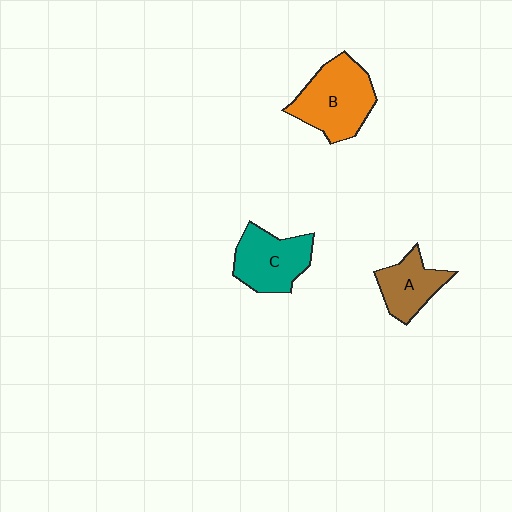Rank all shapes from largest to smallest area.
From largest to smallest: B (orange), C (teal), A (brown).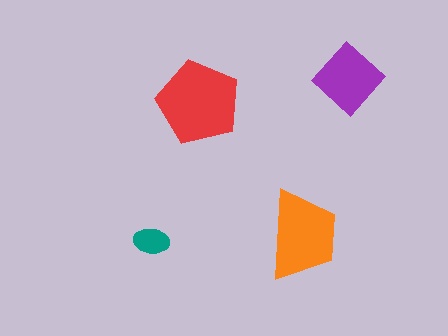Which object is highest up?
The purple diamond is topmost.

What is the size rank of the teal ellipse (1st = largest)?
4th.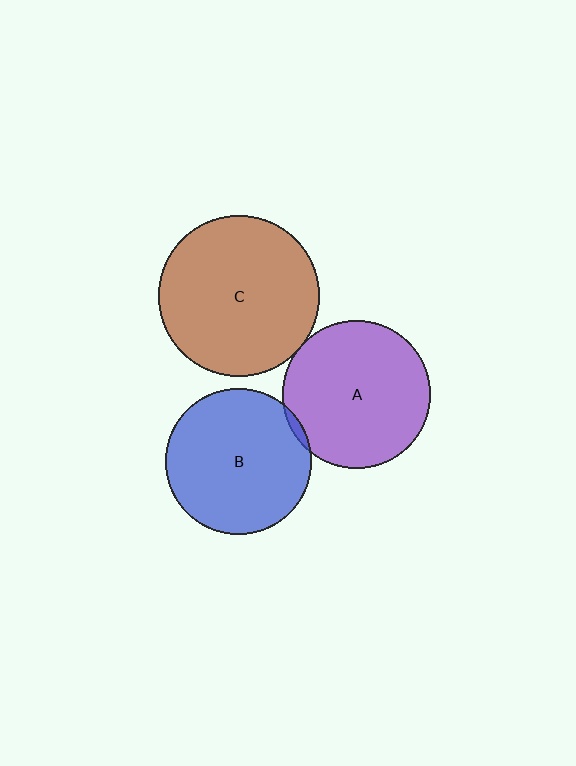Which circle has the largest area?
Circle C (brown).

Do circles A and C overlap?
Yes.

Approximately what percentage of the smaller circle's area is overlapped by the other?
Approximately 5%.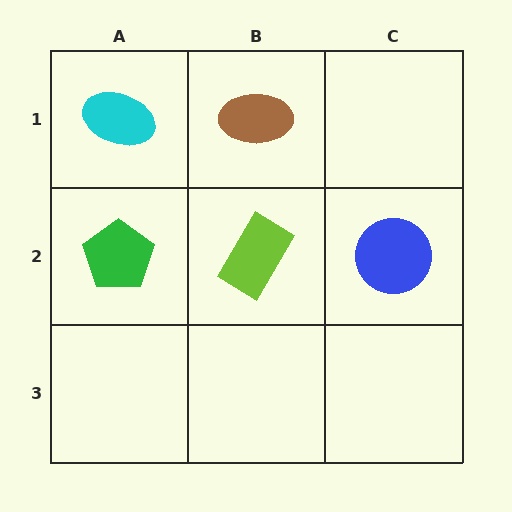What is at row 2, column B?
A lime rectangle.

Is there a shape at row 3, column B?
No, that cell is empty.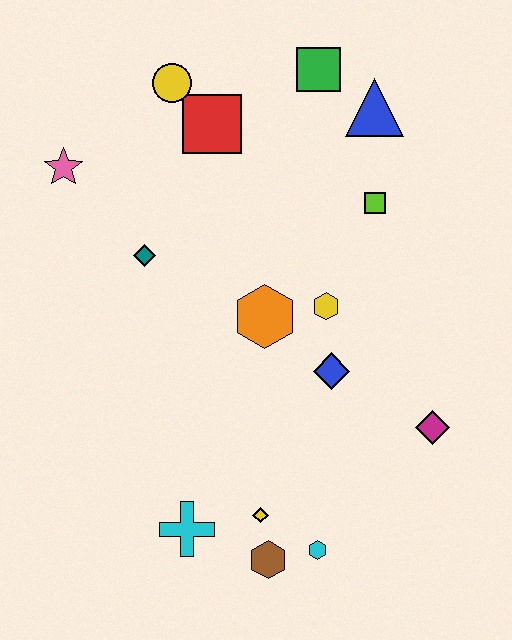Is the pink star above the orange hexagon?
Yes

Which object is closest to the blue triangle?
The green square is closest to the blue triangle.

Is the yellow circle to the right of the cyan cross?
No